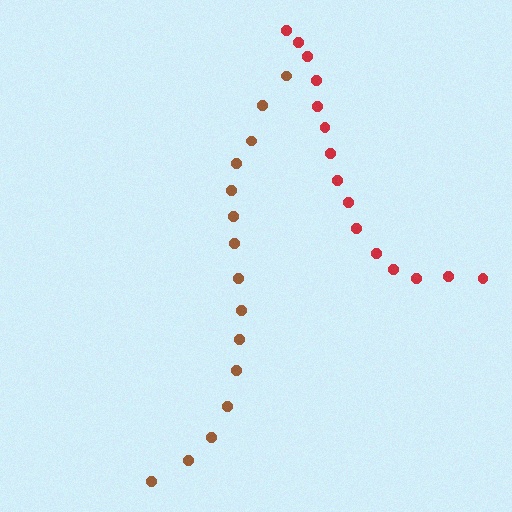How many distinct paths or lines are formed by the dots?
There are 2 distinct paths.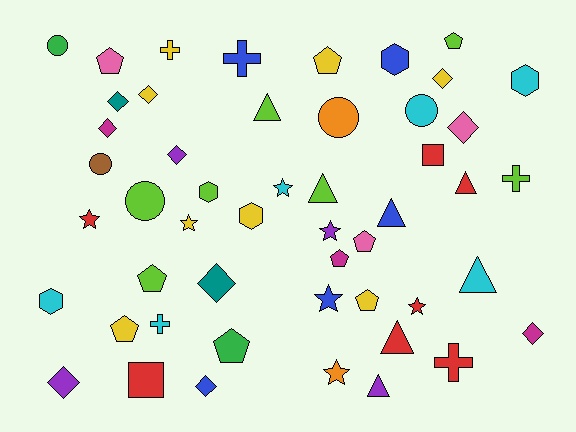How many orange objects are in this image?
There are 2 orange objects.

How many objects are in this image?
There are 50 objects.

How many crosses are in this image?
There are 5 crosses.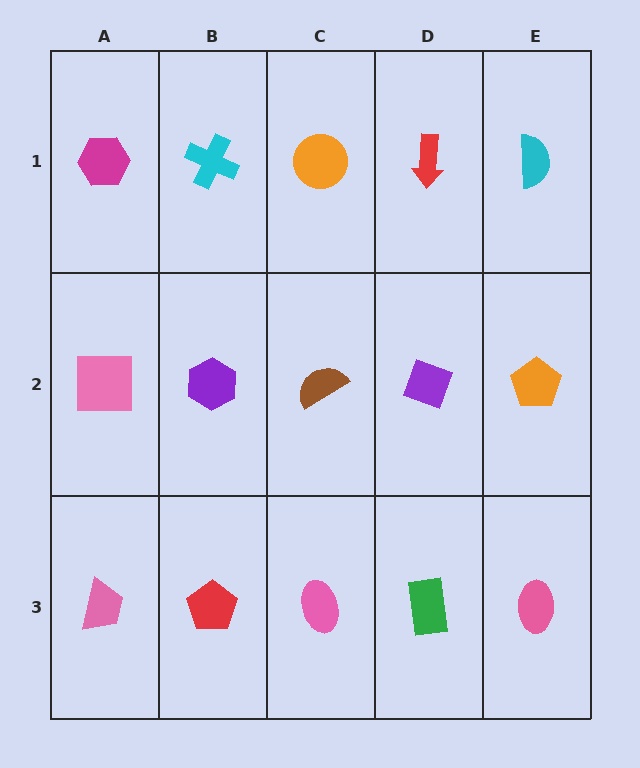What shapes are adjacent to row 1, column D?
A purple diamond (row 2, column D), an orange circle (row 1, column C), a cyan semicircle (row 1, column E).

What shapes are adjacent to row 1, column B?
A purple hexagon (row 2, column B), a magenta hexagon (row 1, column A), an orange circle (row 1, column C).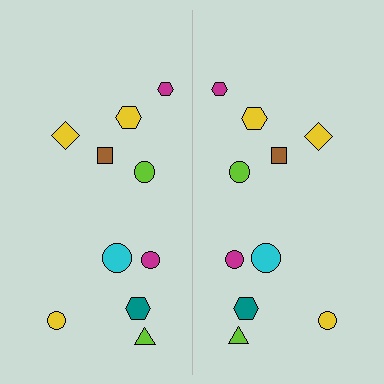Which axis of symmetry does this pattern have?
The pattern has a vertical axis of symmetry running through the center of the image.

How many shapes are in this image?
There are 20 shapes in this image.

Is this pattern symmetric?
Yes, this pattern has bilateral (reflection) symmetry.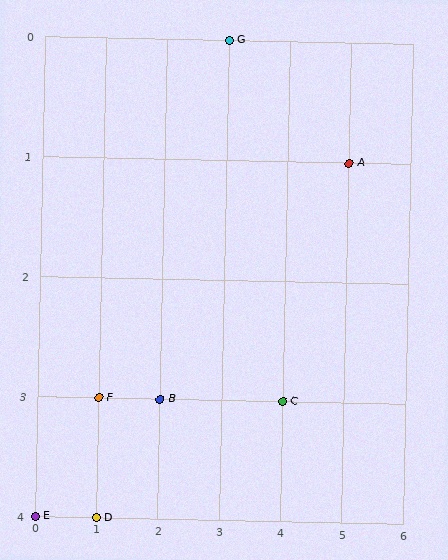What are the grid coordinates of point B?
Point B is at grid coordinates (2, 3).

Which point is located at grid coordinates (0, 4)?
Point E is at (0, 4).